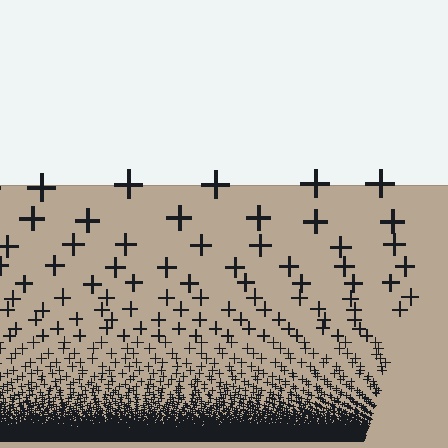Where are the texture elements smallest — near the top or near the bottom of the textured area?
Near the bottom.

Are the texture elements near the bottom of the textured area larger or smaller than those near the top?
Smaller. The gradient is inverted — elements near the bottom are smaller and denser.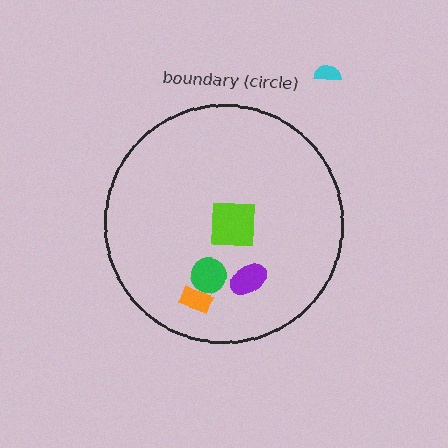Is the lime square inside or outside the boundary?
Inside.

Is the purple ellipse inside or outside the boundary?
Inside.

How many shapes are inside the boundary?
4 inside, 1 outside.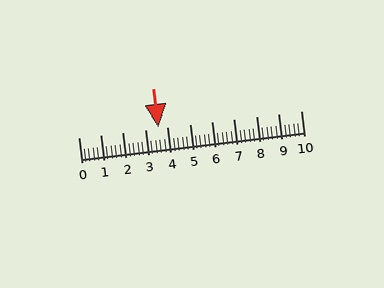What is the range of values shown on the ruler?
The ruler shows values from 0 to 10.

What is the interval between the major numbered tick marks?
The major tick marks are spaced 1 units apart.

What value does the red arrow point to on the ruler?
The red arrow points to approximately 3.6.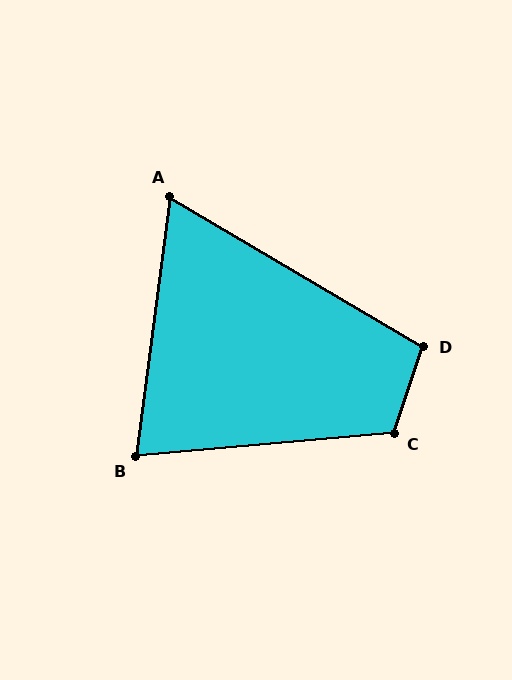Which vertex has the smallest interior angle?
A, at approximately 67 degrees.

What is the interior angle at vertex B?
Approximately 77 degrees (acute).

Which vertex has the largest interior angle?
C, at approximately 113 degrees.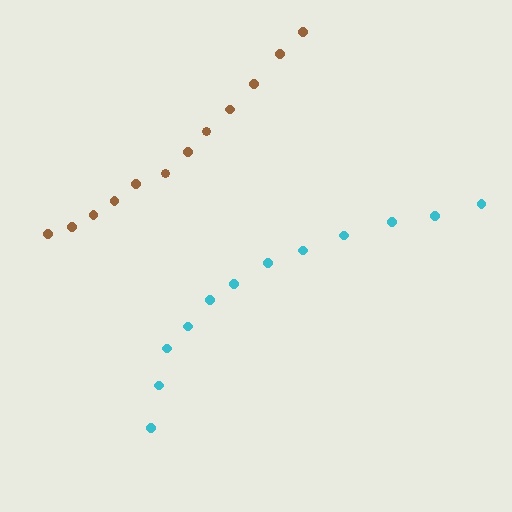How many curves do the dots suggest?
There are 2 distinct paths.